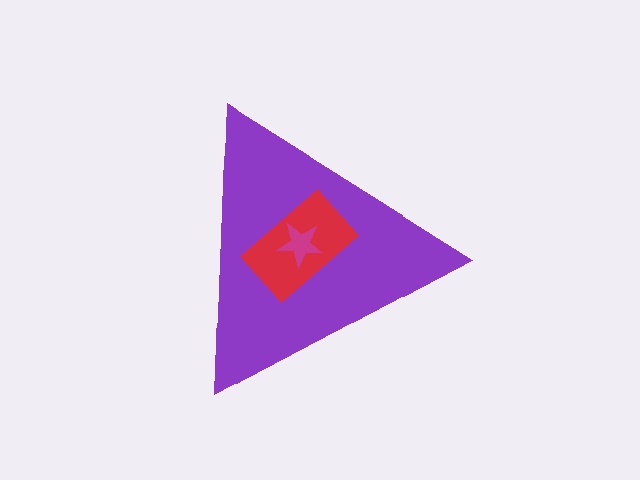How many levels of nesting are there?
3.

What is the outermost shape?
The purple triangle.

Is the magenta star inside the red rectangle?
Yes.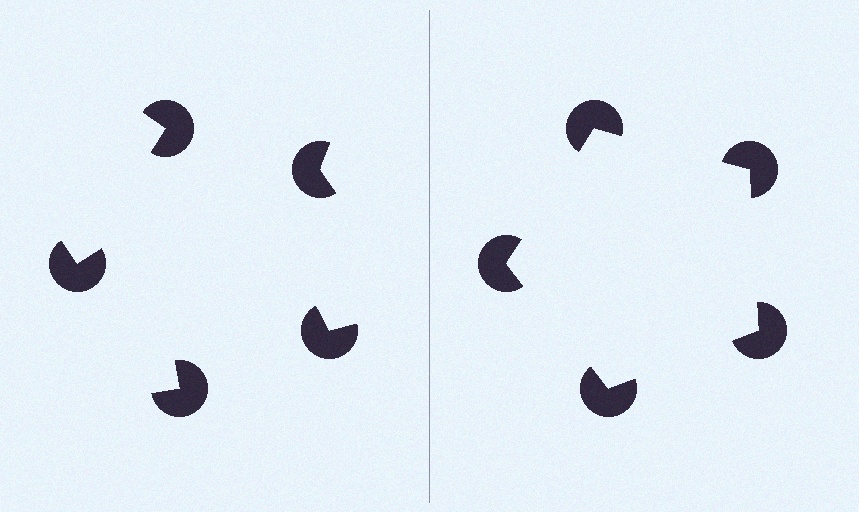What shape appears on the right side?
An illusory pentagon.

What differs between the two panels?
The pac-man discs are positioned identically on both sides; only the wedge orientations differ. On the right they align to a pentagon; on the left they are misaligned.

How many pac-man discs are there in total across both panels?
10 — 5 on each side.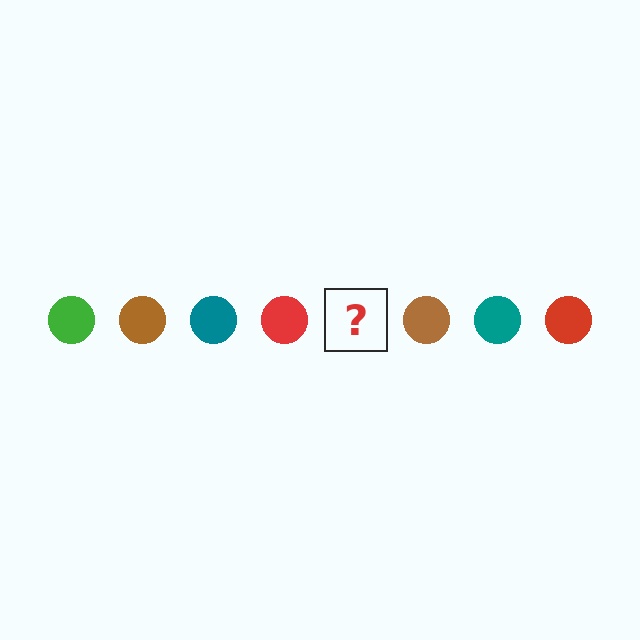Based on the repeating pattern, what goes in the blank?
The blank should be a green circle.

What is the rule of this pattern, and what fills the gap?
The rule is that the pattern cycles through green, brown, teal, red circles. The gap should be filled with a green circle.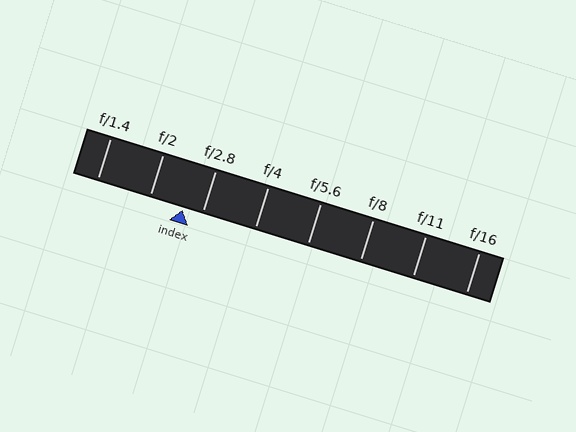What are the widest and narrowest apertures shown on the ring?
The widest aperture shown is f/1.4 and the narrowest is f/16.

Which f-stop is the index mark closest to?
The index mark is closest to f/2.8.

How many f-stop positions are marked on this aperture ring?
There are 8 f-stop positions marked.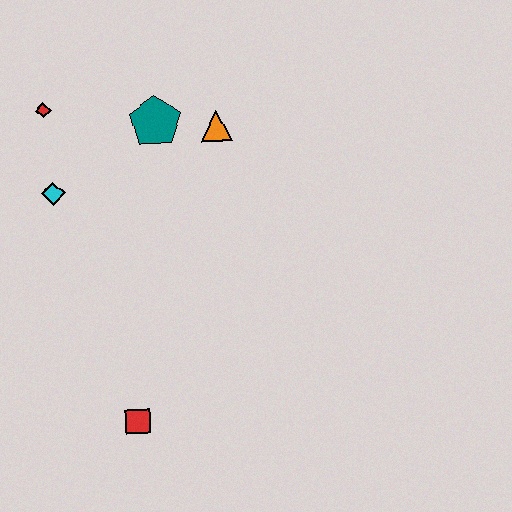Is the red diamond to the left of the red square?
Yes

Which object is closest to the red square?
The cyan diamond is closest to the red square.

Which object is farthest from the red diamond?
The red square is farthest from the red diamond.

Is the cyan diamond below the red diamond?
Yes